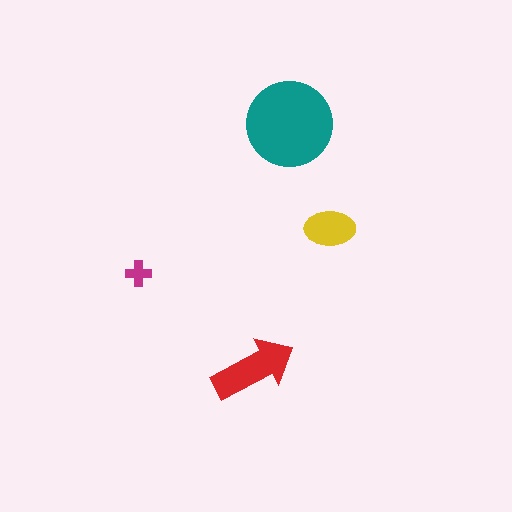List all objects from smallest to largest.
The magenta cross, the yellow ellipse, the red arrow, the teal circle.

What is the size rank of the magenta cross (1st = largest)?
4th.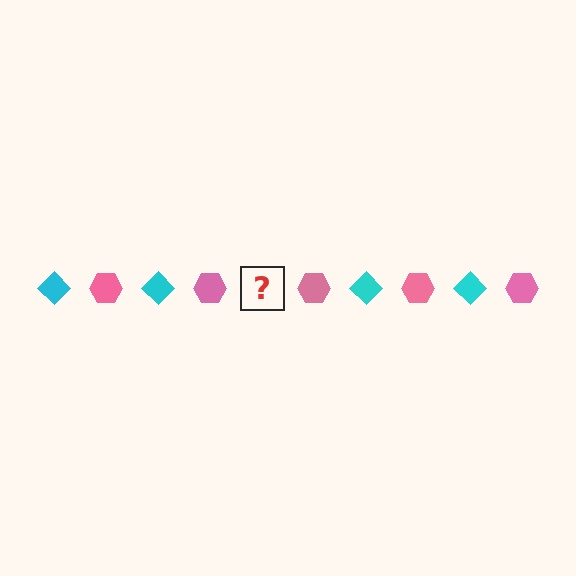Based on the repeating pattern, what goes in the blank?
The blank should be a cyan diamond.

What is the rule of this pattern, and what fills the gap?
The rule is that the pattern alternates between cyan diamond and pink hexagon. The gap should be filled with a cyan diamond.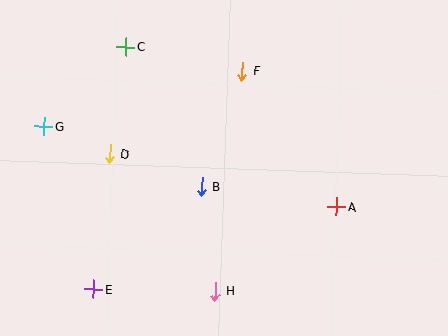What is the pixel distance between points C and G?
The distance between C and G is 114 pixels.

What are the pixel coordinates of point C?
Point C is at (126, 47).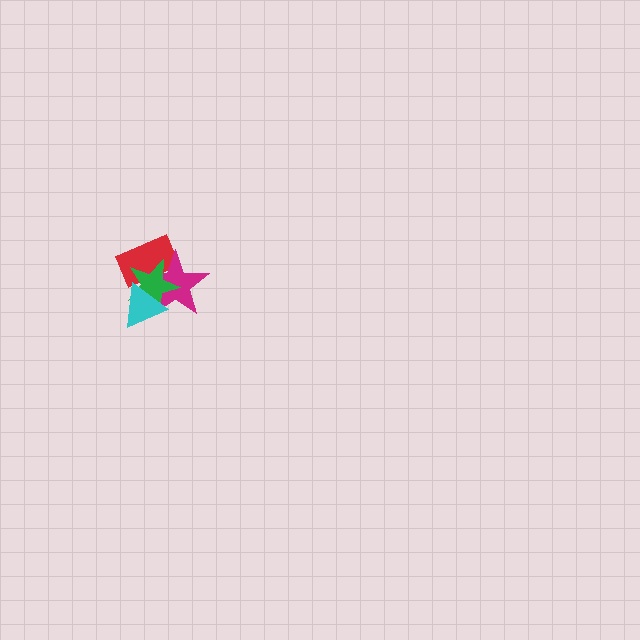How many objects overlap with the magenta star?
3 objects overlap with the magenta star.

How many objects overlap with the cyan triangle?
3 objects overlap with the cyan triangle.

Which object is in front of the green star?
The cyan triangle is in front of the green star.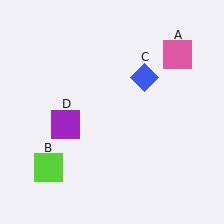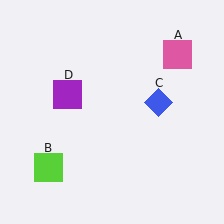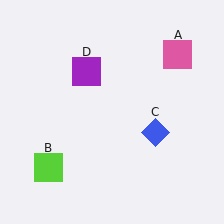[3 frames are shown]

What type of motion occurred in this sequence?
The blue diamond (object C), purple square (object D) rotated clockwise around the center of the scene.